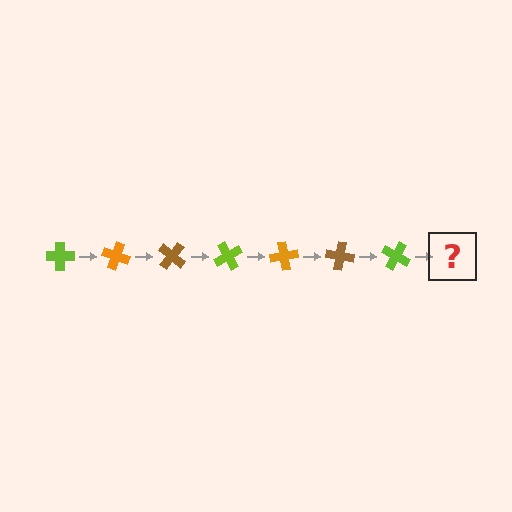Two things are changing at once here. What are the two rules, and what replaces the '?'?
The two rules are that it rotates 20 degrees each step and the color cycles through lime, orange, and brown. The '?' should be an orange cross, rotated 140 degrees from the start.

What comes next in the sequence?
The next element should be an orange cross, rotated 140 degrees from the start.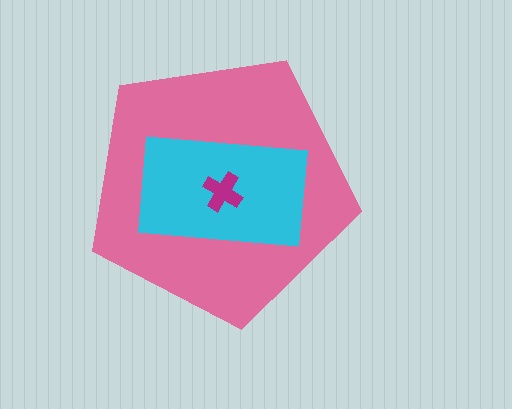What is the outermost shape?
The pink pentagon.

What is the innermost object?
The magenta cross.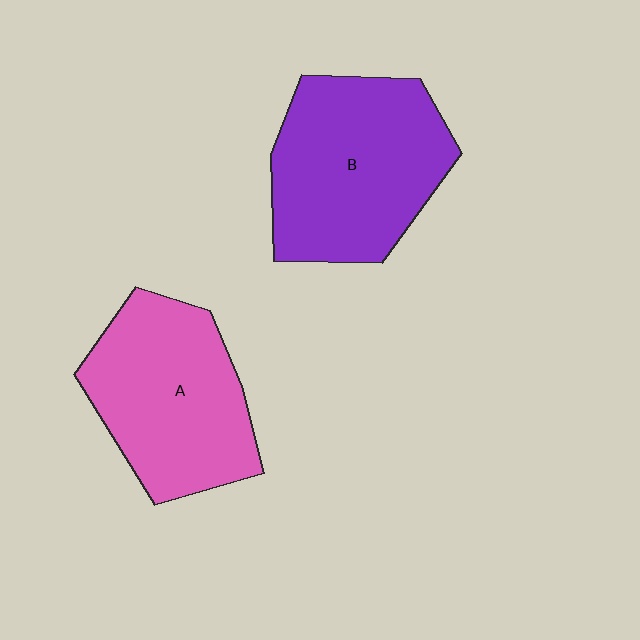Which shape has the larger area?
Shape B (purple).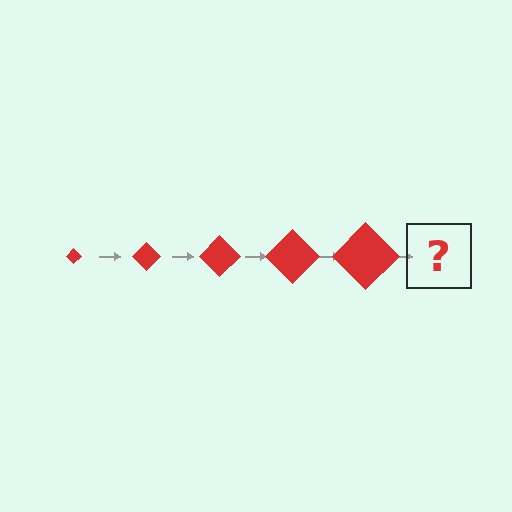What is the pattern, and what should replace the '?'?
The pattern is that the diamond gets progressively larger each step. The '?' should be a red diamond, larger than the previous one.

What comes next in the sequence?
The next element should be a red diamond, larger than the previous one.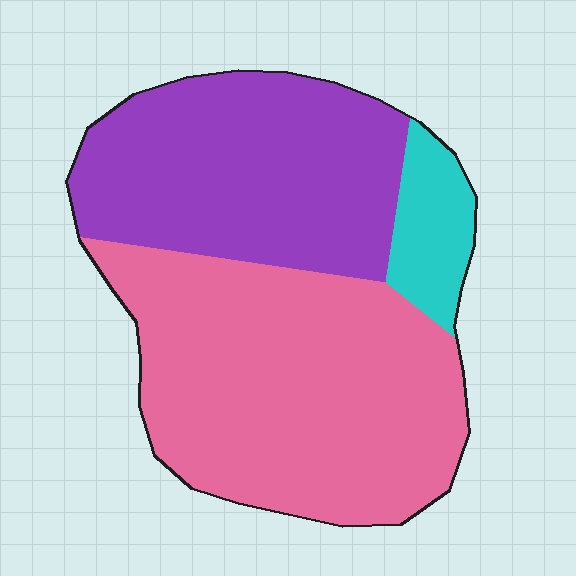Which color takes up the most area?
Pink, at roughly 55%.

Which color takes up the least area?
Cyan, at roughly 10%.